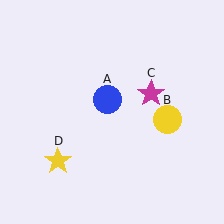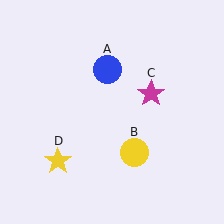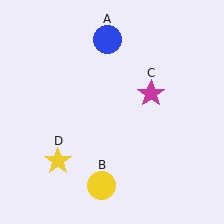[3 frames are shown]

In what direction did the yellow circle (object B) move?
The yellow circle (object B) moved down and to the left.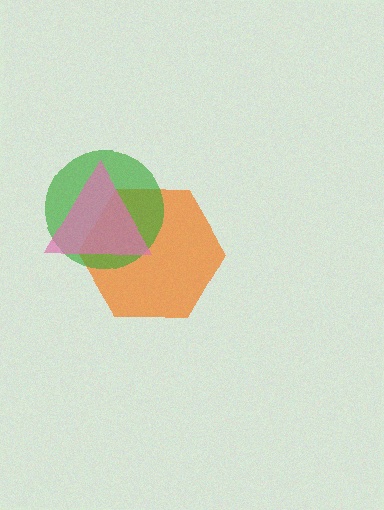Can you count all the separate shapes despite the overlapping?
Yes, there are 3 separate shapes.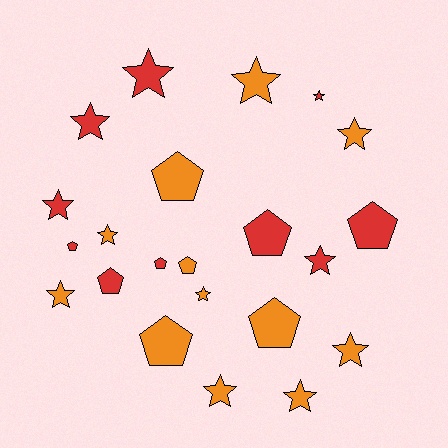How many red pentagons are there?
There are 5 red pentagons.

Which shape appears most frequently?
Star, with 13 objects.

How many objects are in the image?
There are 22 objects.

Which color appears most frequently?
Orange, with 12 objects.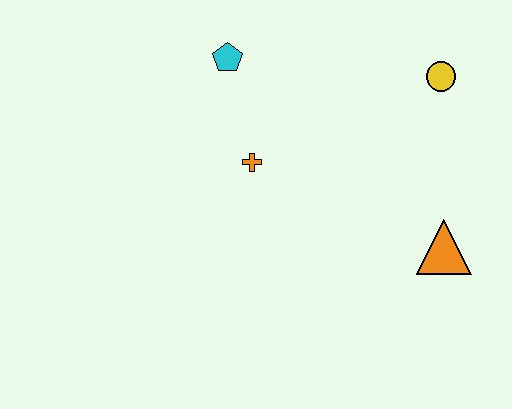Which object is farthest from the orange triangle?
The cyan pentagon is farthest from the orange triangle.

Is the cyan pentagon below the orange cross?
No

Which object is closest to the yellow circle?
The orange triangle is closest to the yellow circle.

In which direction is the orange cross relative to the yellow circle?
The orange cross is to the left of the yellow circle.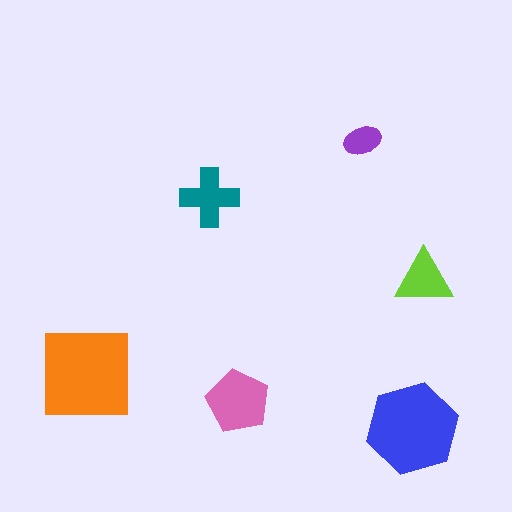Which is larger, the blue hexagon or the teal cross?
The blue hexagon.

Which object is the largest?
The orange square.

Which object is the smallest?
The purple ellipse.